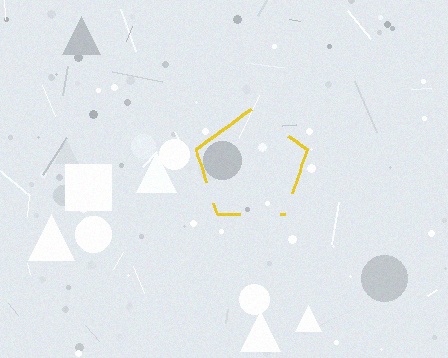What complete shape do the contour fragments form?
The contour fragments form a pentagon.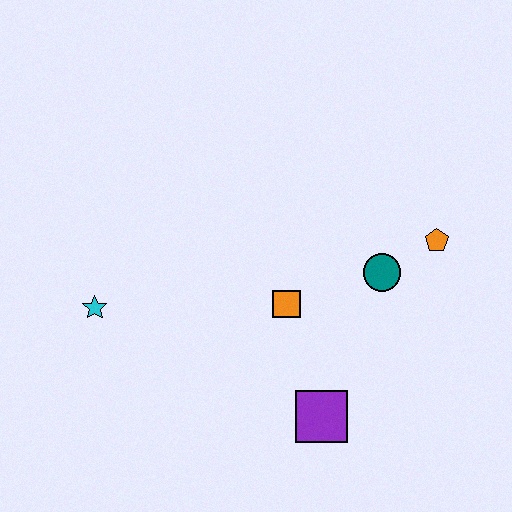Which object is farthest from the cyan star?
The orange pentagon is farthest from the cyan star.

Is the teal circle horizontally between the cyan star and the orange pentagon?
Yes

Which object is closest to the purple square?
The orange square is closest to the purple square.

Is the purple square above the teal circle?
No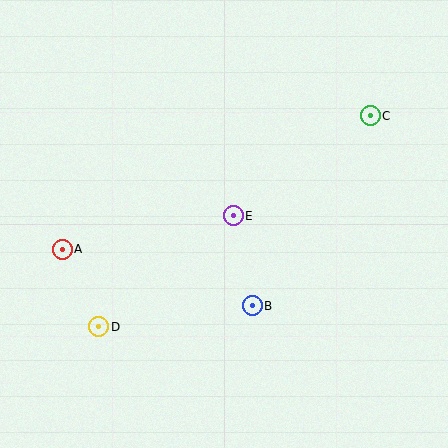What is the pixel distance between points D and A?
The distance between D and A is 86 pixels.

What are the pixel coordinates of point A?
Point A is at (62, 249).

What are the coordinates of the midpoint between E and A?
The midpoint between E and A is at (148, 232).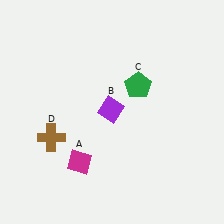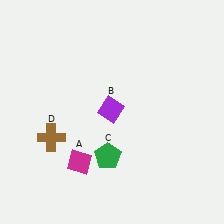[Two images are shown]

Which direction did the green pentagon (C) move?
The green pentagon (C) moved down.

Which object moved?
The green pentagon (C) moved down.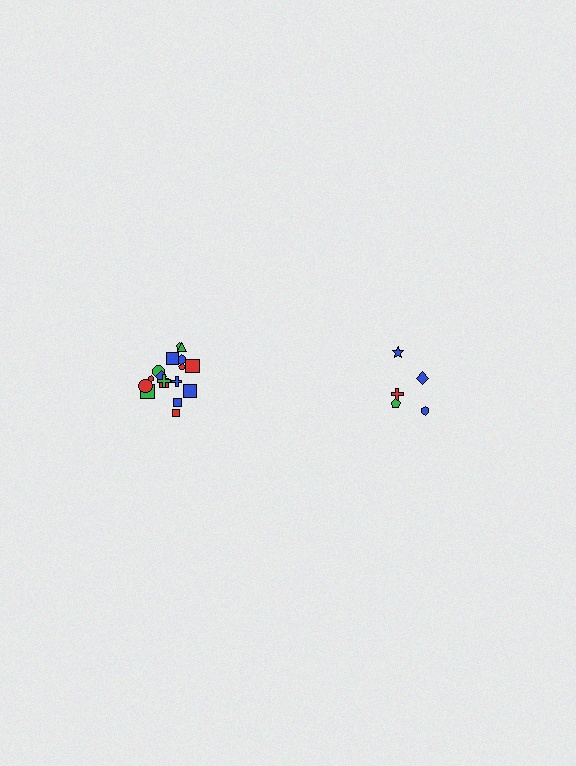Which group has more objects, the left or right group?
The left group.